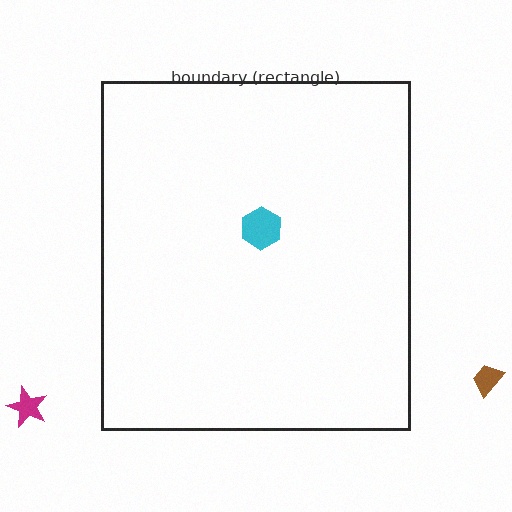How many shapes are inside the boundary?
1 inside, 2 outside.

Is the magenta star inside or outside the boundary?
Outside.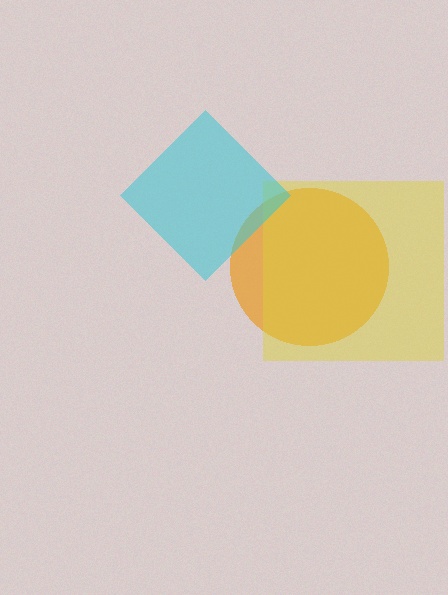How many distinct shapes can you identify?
There are 3 distinct shapes: an orange circle, a yellow square, a cyan diamond.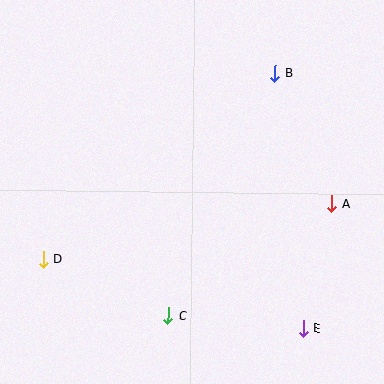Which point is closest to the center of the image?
Point C at (168, 316) is closest to the center.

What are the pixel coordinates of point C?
Point C is at (168, 316).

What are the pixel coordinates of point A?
Point A is at (331, 203).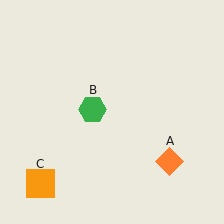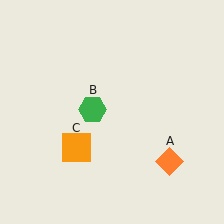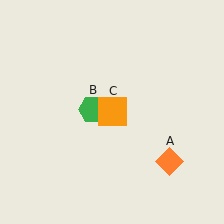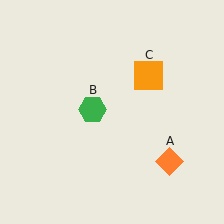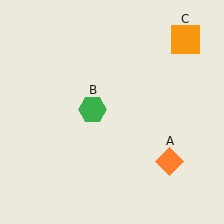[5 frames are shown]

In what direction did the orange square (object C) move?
The orange square (object C) moved up and to the right.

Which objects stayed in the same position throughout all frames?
Orange diamond (object A) and green hexagon (object B) remained stationary.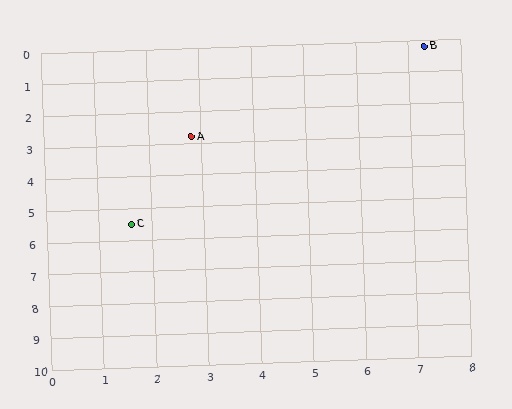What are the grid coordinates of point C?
Point C is at approximately (1.6, 5.5).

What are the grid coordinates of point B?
Point B is at approximately (7.3, 0.2).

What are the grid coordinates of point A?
Point A is at approximately (2.8, 2.8).